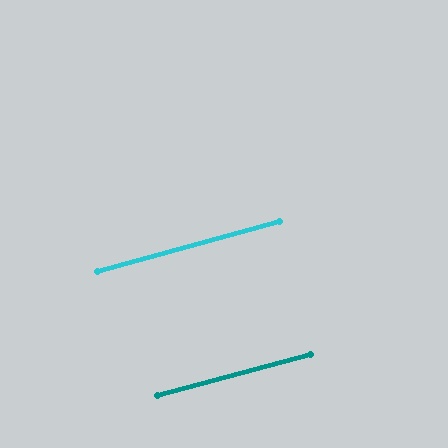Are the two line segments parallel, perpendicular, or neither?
Parallel — their directions differ by only 0.3°.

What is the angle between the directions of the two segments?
Approximately 0 degrees.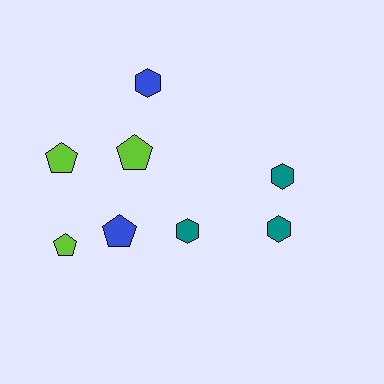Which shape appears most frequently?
Pentagon, with 4 objects.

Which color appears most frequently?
Lime, with 3 objects.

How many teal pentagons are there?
There are no teal pentagons.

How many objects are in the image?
There are 8 objects.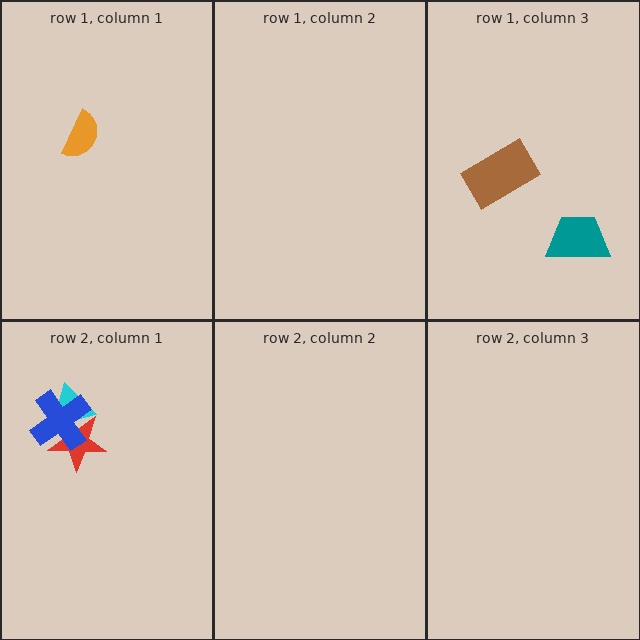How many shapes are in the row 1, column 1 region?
1.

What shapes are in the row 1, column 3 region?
The brown rectangle, the teal trapezoid.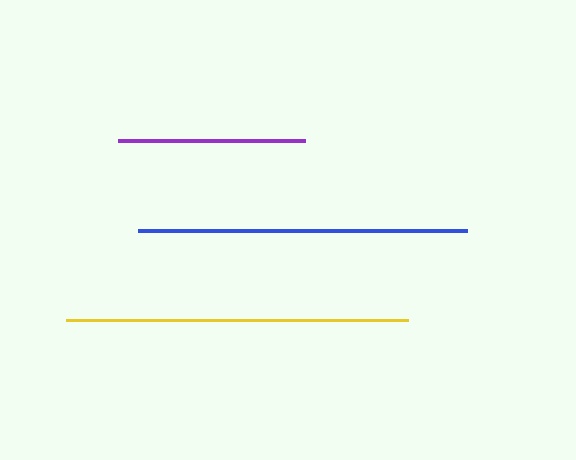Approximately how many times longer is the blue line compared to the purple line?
The blue line is approximately 1.8 times the length of the purple line.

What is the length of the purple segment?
The purple segment is approximately 187 pixels long.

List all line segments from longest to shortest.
From longest to shortest: yellow, blue, purple.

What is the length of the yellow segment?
The yellow segment is approximately 342 pixels long.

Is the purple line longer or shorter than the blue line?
The blue line is longer than the purple line.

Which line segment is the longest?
The yellow line is the longest at approximately 342 pixels.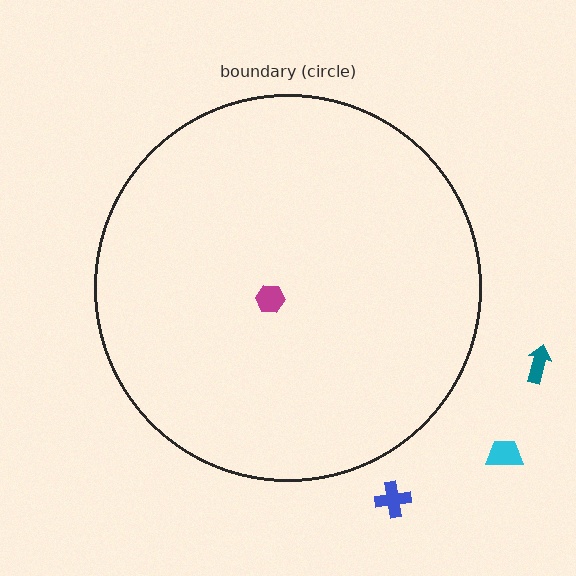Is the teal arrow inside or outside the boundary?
Outside.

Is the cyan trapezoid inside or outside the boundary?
Outside.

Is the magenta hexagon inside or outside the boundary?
Inside.